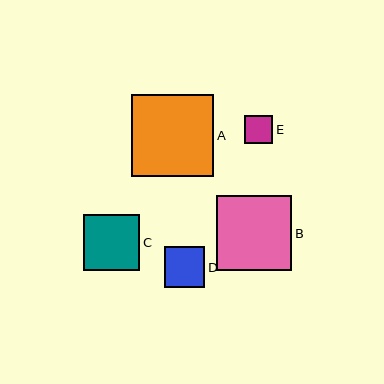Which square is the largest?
Square A is the largest with a size of approximately 82 pixels.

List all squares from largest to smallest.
From largest to smallest: A, B, C, D, E.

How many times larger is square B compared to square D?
Square B is approximately 1.8 times the size of square D.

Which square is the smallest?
Square E is the smallest with a size of approximately 28 pixels.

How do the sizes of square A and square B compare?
Square A and square B are approximately the same size.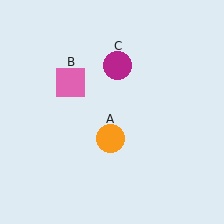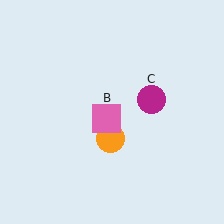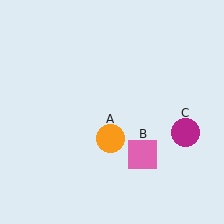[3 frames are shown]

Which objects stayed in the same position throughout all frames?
Orange circle (object A) remained stationary.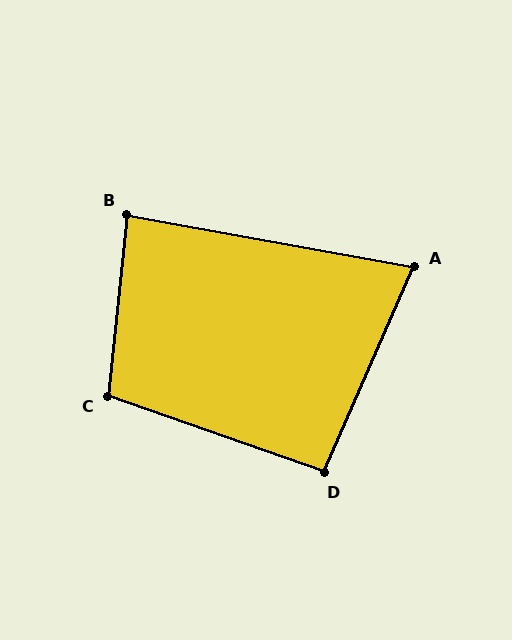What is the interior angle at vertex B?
Approximately 86 degrees (approximately right).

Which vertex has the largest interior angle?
C, at approximately 103 degrees.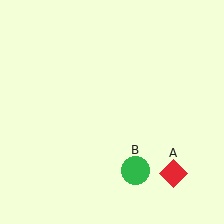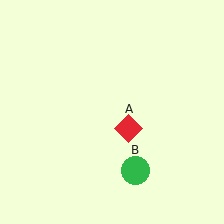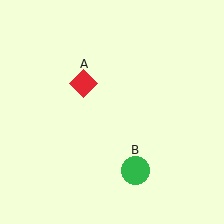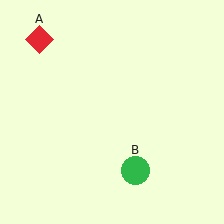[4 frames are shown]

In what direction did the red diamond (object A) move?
The red diamond (object A) moved up and to the left.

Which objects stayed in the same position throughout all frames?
Green circle (object B) remained stationary.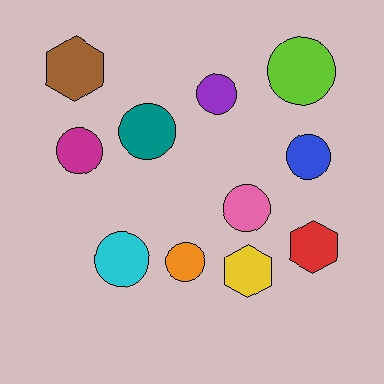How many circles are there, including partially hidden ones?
There are 8 circles.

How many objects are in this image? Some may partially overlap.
There are 11 objects.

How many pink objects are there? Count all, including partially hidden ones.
There is 1 pink object.